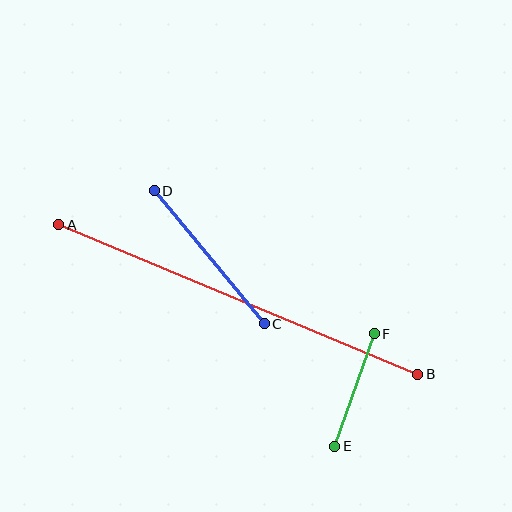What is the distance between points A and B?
The distance is approximately 389 pixels.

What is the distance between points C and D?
The distance is approximately 173 pixels.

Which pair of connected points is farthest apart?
Points A and B are farthest apart.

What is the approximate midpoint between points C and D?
The midpoint is at approximately (209, 257) pixels.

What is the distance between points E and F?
The distance is approximately 119 pixels.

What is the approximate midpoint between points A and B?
The midpoint is at approximately (238, 300) pixels.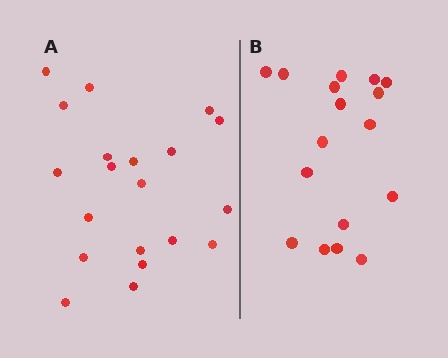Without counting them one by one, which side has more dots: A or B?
Region A (the left region) has more dots.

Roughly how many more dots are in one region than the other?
Region A has just a few more — roughly 2 or 3 more dots than region B.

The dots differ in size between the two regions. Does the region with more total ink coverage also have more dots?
No. Region B has more total ink coverage because its dots are larger, but region A actually contains more individual dots. Total area can be misleading — the number of items is what matters here.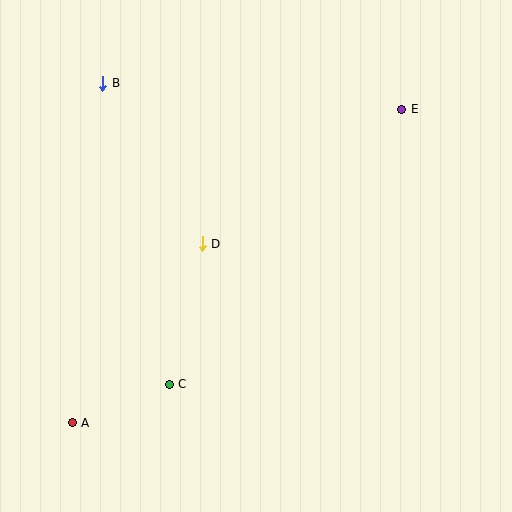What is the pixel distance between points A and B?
The distance between A and B is 341 pixels.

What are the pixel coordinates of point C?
Point C is at (169, 384).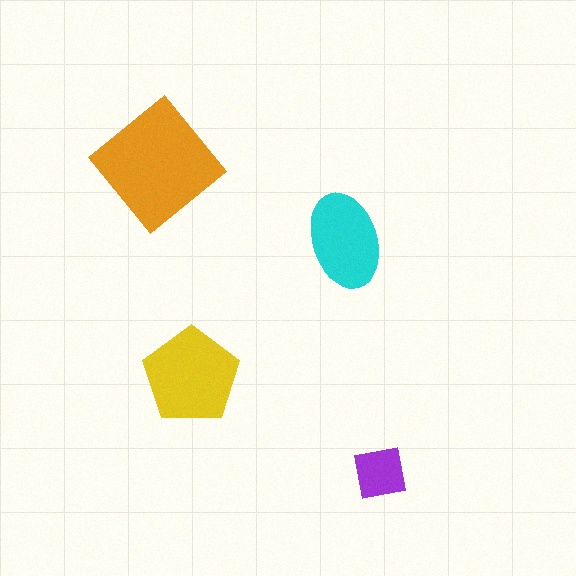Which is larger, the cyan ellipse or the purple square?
The cyan ellipse.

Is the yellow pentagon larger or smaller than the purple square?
Larger.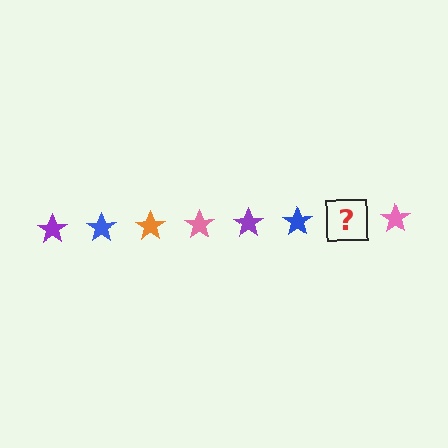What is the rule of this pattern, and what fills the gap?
The rule is that the pattern cycles through purple, blue, orange, pink stars. The gap should be filled with an orange star.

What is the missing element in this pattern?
The missing element is an orange star.